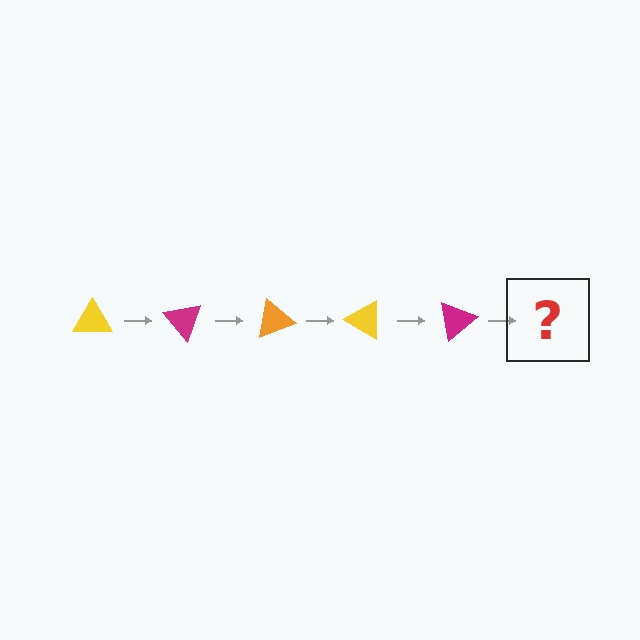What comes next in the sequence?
The next element should be an orange triangle, rotated 250 degrees from the start.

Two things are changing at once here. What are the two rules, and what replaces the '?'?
The two rules are that it rotates 50 degrees each step and the color cycles through yellow, magenta, and orange. The '?' should be an orange triangle, rotated 250 degrees from the start.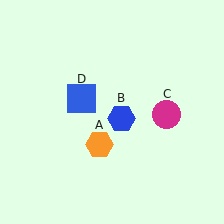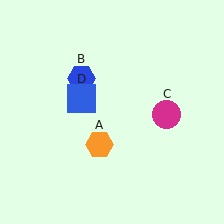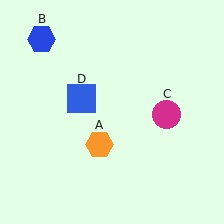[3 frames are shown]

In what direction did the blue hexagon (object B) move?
The blue hexagon (object B) moved up and to the left.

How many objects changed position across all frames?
1 object changed position: blue hexagon (object B).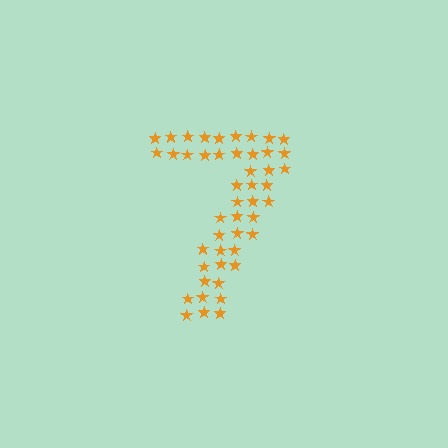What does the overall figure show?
The overall figure shows the digit 7.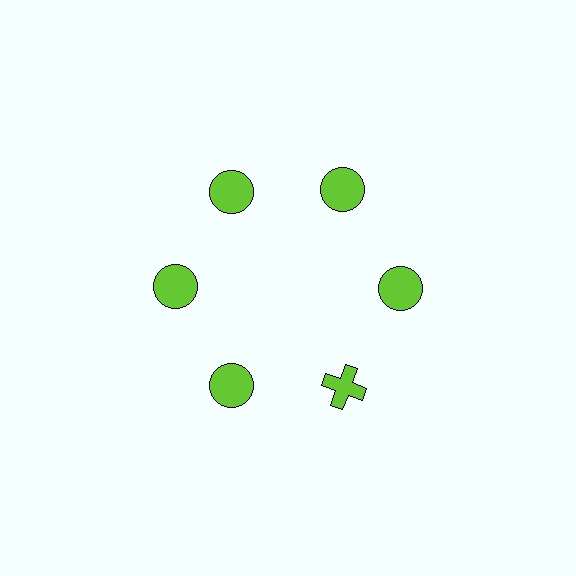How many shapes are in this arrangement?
There are 6 shapes arranged in a ring pattern.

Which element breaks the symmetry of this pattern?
The lime cross at roughly the 5 o'clock position breaks the symmetry. All other shapes are lime circles.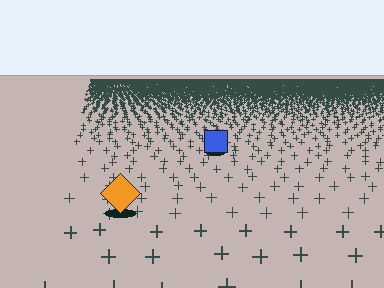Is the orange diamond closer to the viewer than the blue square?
Yes. The orange diamond is closer — you can tell from the texture gradient: the ground texture is coarser near it.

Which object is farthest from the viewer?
The blue square is farthest from the viewer. It appears smaller and the ground texture around it is denser.